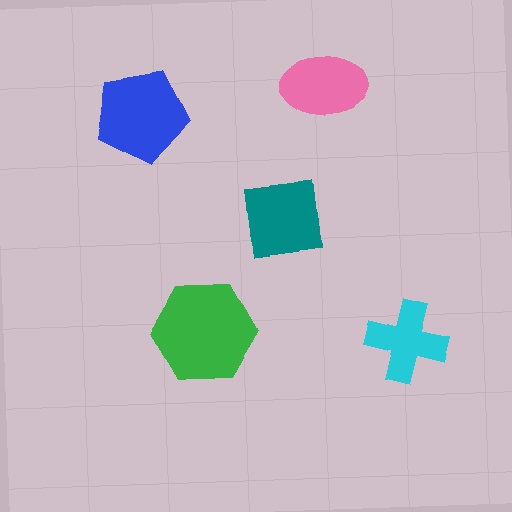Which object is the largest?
The green hexagon.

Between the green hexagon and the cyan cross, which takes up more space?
The green hexagon.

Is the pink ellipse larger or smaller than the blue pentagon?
Smaller.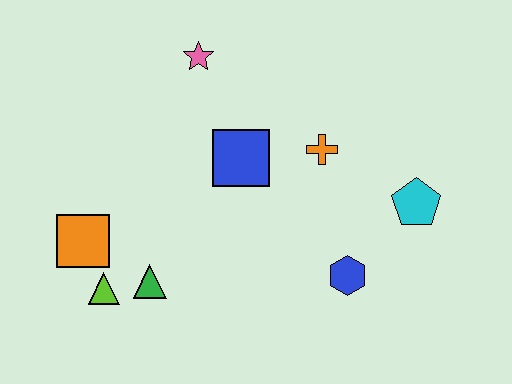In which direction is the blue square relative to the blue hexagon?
The blue square is above the blue hexagon.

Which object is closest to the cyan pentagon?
The blue hexagon is closest to the cyan pentagon.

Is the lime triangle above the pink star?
No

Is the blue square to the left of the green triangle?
No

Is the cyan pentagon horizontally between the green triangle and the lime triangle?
No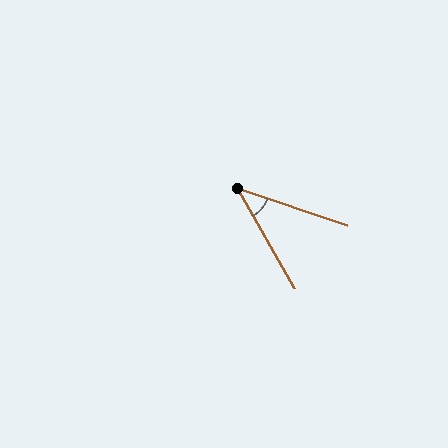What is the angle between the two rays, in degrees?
Approximately 42 degrees.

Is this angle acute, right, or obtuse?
It is acute.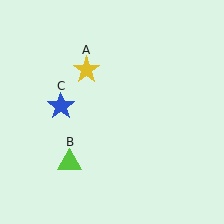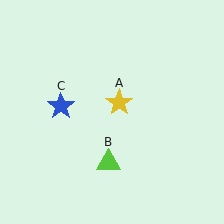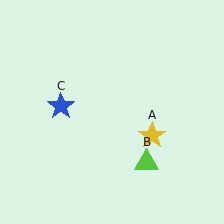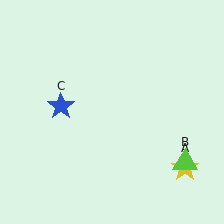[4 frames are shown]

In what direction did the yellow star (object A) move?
The yellow star (object A) moved down and to the right.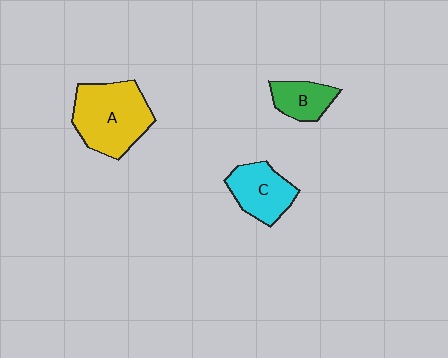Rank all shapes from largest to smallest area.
From largest to smallest: A (yellow), C (cyan), B (green).